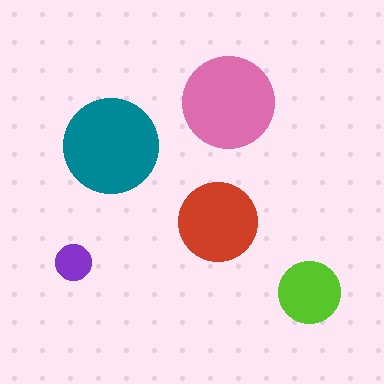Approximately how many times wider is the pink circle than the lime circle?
About 1.5 times wider.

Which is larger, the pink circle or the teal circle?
The teal one.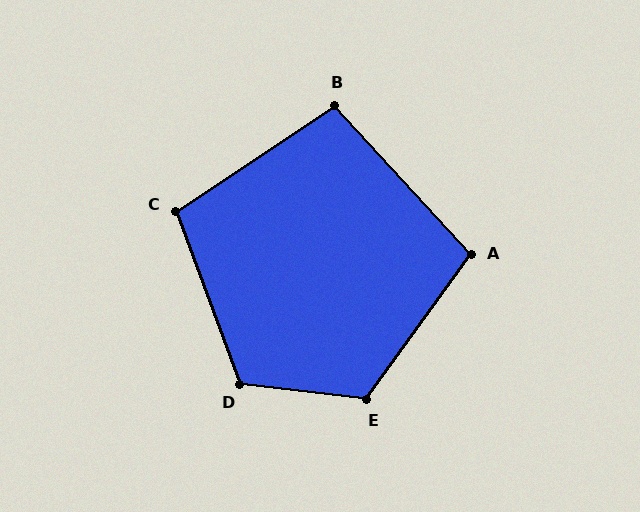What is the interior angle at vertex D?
Approximately 118 degrees (obtuse).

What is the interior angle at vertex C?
Approximately 103 degrees (obtuse).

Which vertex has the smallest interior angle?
B, at approximately 99 degrees.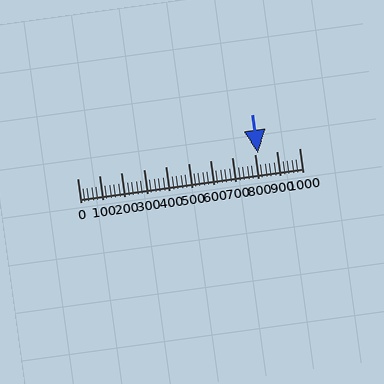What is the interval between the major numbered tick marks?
The major tick marks are spaced 100 units apart.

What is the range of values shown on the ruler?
The ruler shows values from 0 to 1000.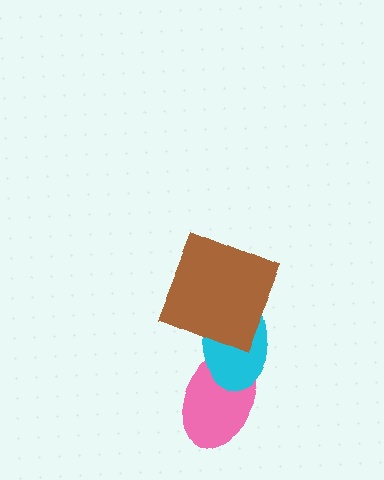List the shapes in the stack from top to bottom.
From top to bottom: the brown square, the cyan ellipse, the pink ellipse.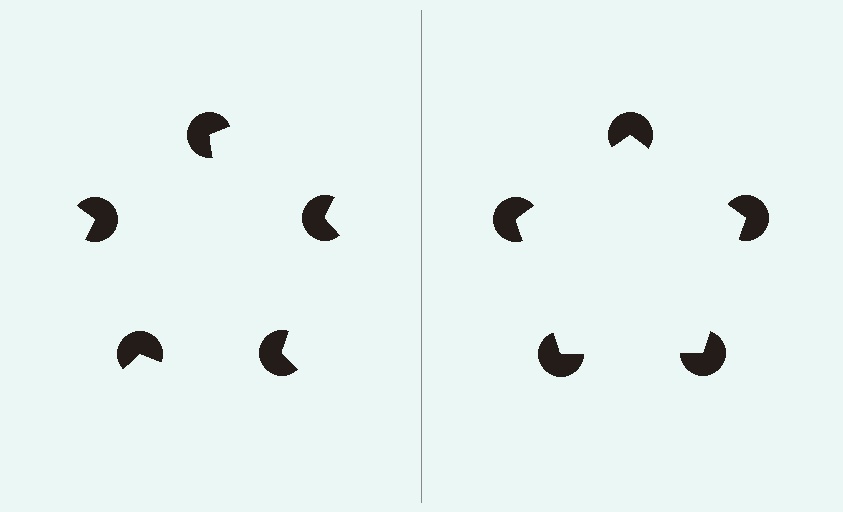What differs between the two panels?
The pac-man discs are positioned identically on both sides; only the wedge orientations differ. On the right they align to a pentagon; on the left they are misaligned.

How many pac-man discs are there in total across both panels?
10 — 5 on each side.